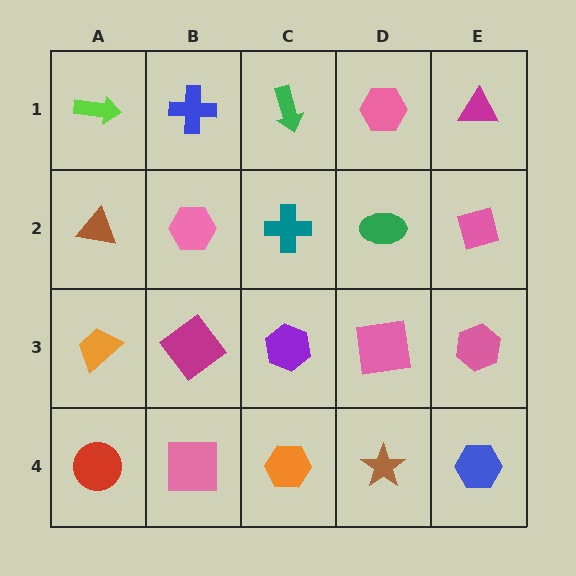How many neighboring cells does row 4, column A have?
2.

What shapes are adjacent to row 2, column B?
A blue cross (row 1, column B), a magenta diamond (row 3, column B), a brown triangle (row 2, column A), a teal cross (row 2, column C).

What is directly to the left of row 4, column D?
An orange hexagon.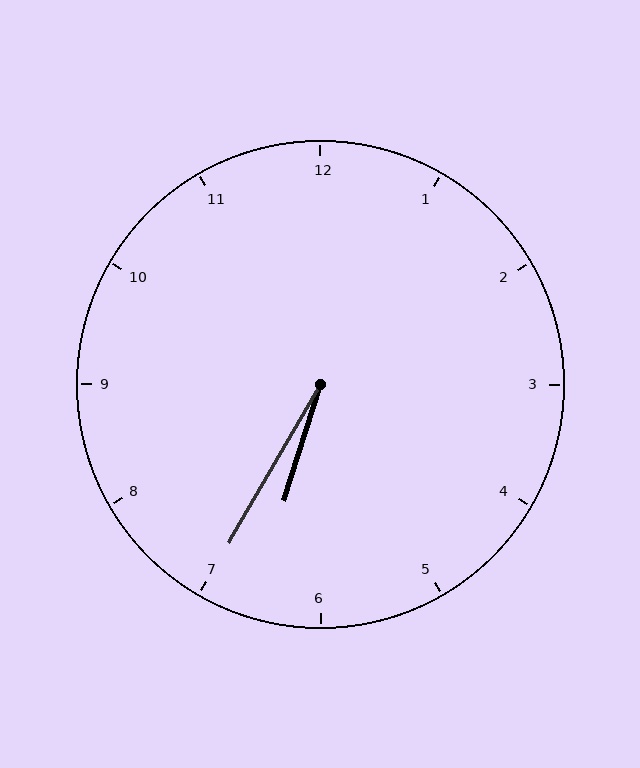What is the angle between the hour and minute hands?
Approximately 12 degrees.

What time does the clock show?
6:35.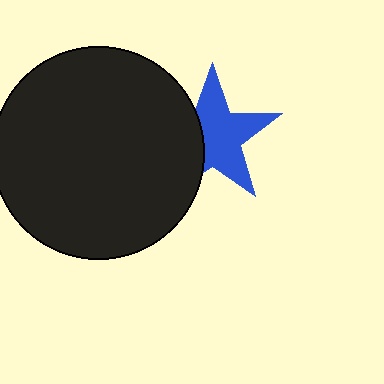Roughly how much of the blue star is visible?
About half of it is visible (roughly 64%).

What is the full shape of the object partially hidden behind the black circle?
The partially hidden object is a blue star.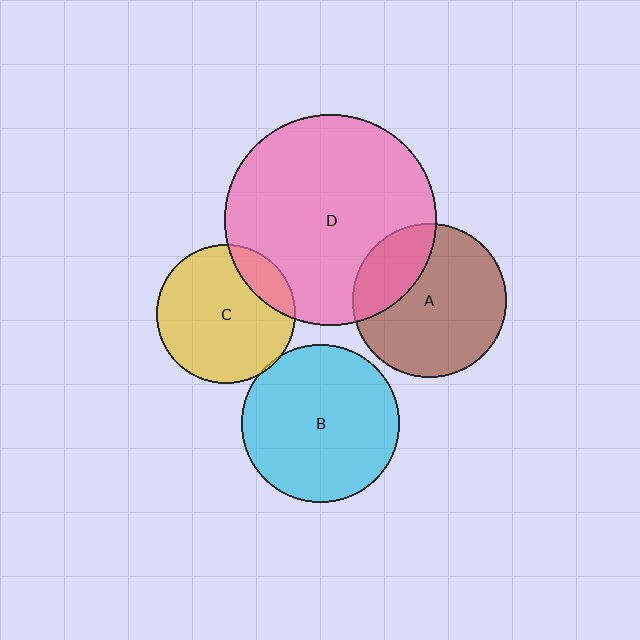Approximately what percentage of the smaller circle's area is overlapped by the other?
Approximately 15%.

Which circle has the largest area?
Circle D (pink).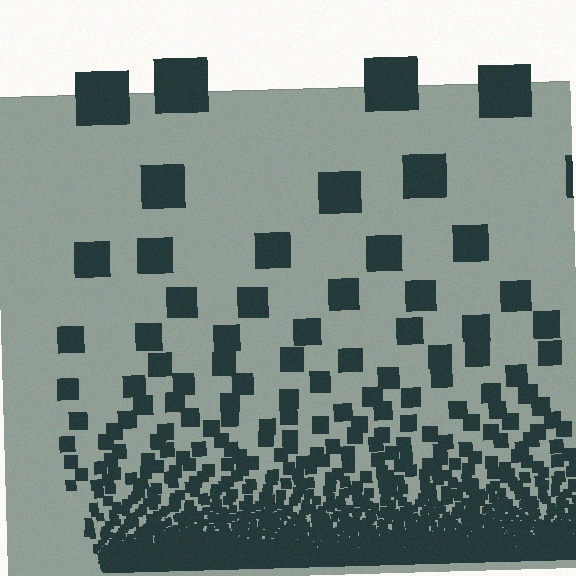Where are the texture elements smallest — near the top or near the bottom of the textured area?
Near the bottom.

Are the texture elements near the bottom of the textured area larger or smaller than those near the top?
Smaller. The gradient is inverted — elements near the bottom are smaller and denser.